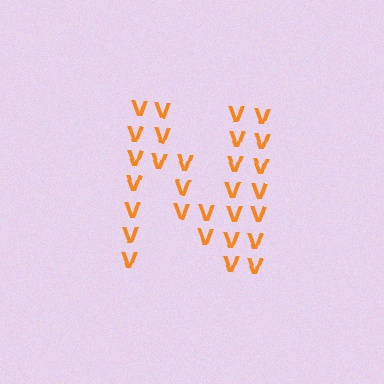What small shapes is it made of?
It is made of small letter V's.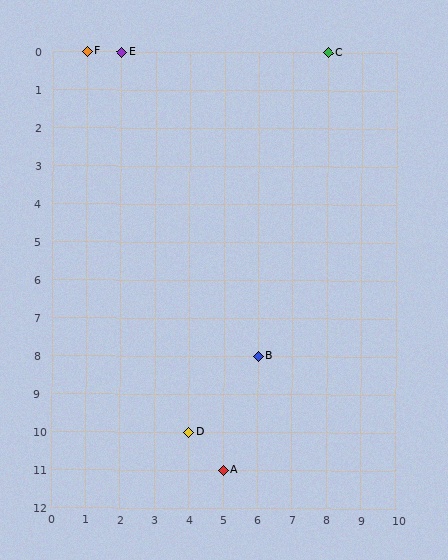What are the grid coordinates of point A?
Point A is at grid coordinates (5, 11).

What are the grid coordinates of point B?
Point B is at grid coordinates (6, 8).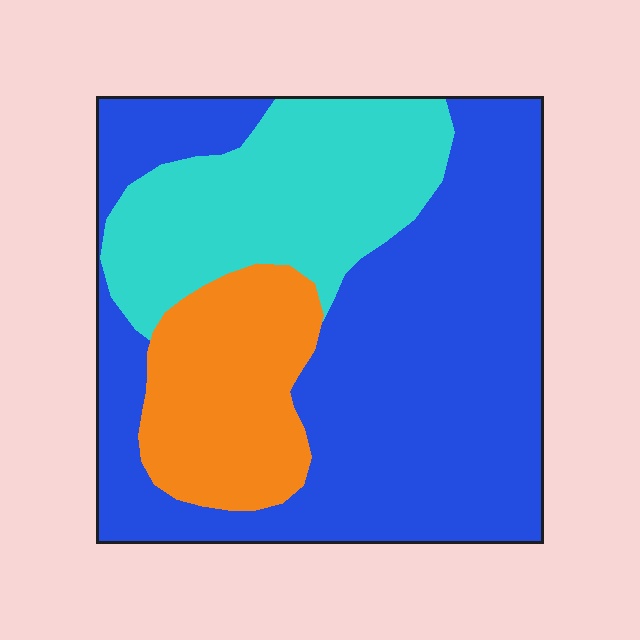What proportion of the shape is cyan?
Cyan takes up about one quarter (1/4) of the shape.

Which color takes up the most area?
Blue, at roughly 55%.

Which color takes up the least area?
Orange, at roughly 20%.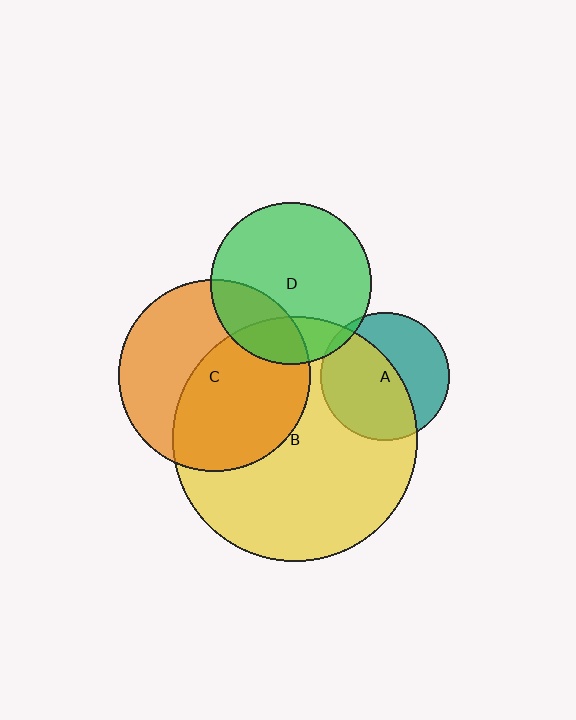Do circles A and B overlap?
Yes.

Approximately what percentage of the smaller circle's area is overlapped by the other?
Approximately 55%.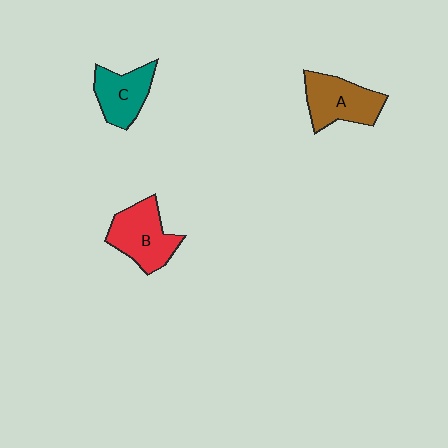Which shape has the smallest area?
Shape C (teal).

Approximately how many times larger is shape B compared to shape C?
Approximately 1.2 times.